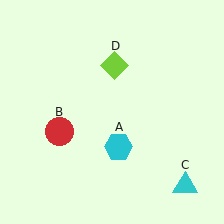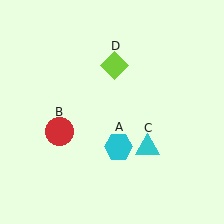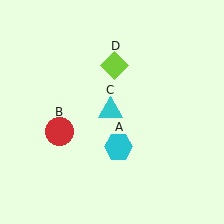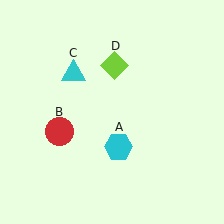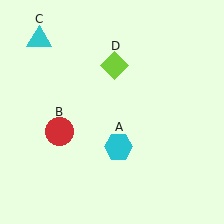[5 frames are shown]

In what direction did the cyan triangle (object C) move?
The cyan triangle (object C) moved up and to the left.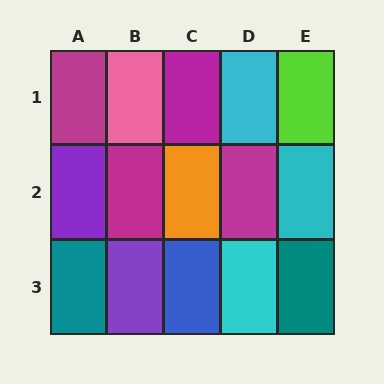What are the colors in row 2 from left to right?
Purple, magenta, orange, magenta, cyan.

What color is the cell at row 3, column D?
Cyan.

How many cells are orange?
1 cell is orange.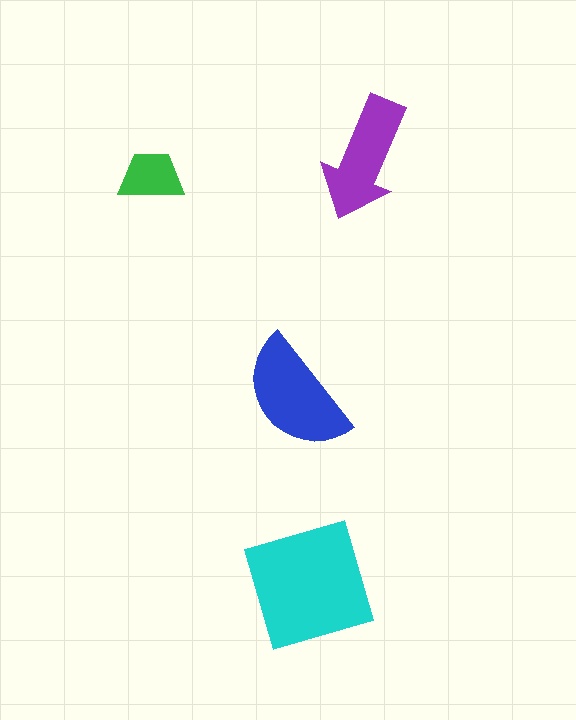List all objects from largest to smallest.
The cyan square, the blue semicircle, the purple arrow, the green trapezoid.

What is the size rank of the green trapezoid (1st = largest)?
4th.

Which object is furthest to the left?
The green trapezoid is leftmost.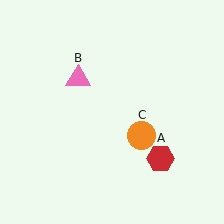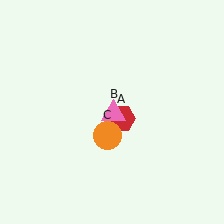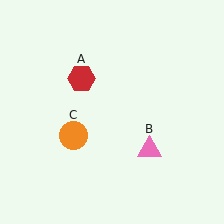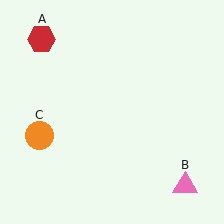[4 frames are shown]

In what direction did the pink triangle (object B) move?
The pink triangle (object B) moved down and to the right.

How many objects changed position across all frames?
3 objects changed position: red hexagon (object A), pink triangle (object B), orange circle (object C).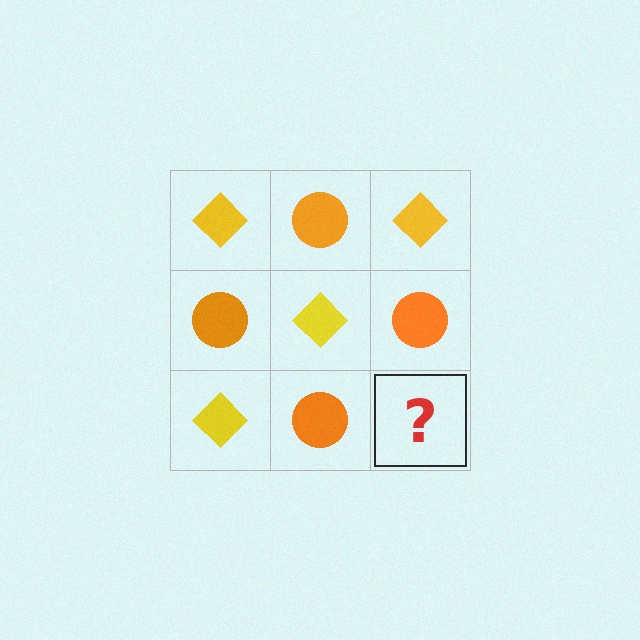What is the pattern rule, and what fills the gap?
The rule is that it alternates yellow diamond and orange circle in a checkerboard pattern. The gap should be filled with a yellow diamond.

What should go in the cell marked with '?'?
The missing cell should contain a yellow diamond.